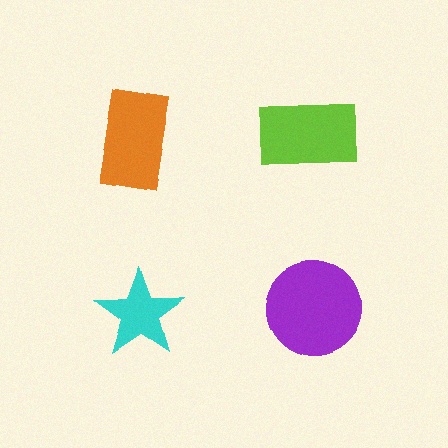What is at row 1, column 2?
A lime rectangle.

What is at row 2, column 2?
A purple circle.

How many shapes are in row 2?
2 shapes.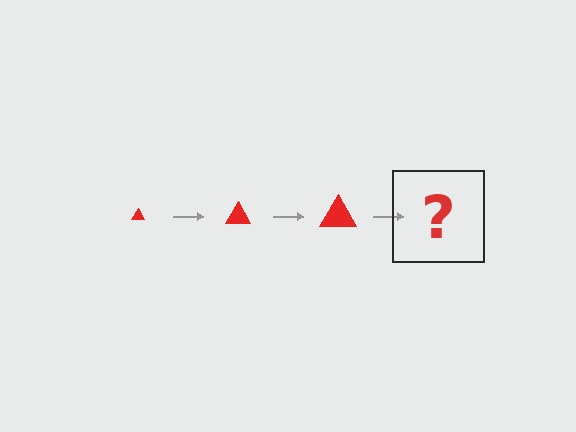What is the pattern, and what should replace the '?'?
The pattern is that the triangle gets progressively larger each step. The '?' should be a red triangle, larger than the previous one.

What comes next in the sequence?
The next element should be a red triangle, larger than the previous one.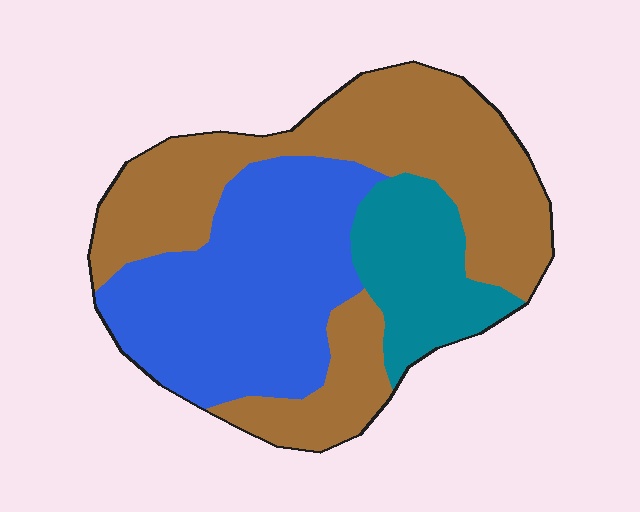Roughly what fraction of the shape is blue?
Blue takes up about three eighths (3/8) of the shape.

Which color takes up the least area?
Teal, at roughly 15%.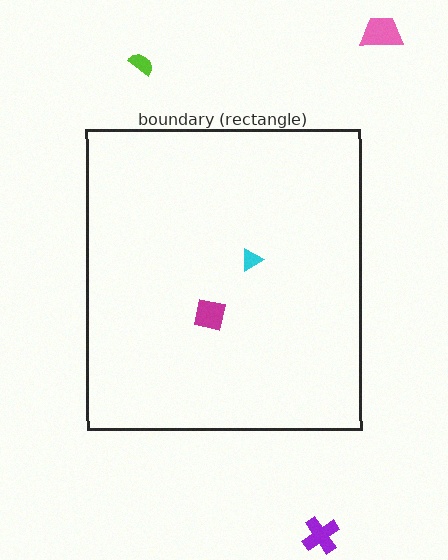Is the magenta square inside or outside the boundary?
Inside.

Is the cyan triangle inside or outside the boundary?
Inside.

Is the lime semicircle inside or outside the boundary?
Outside.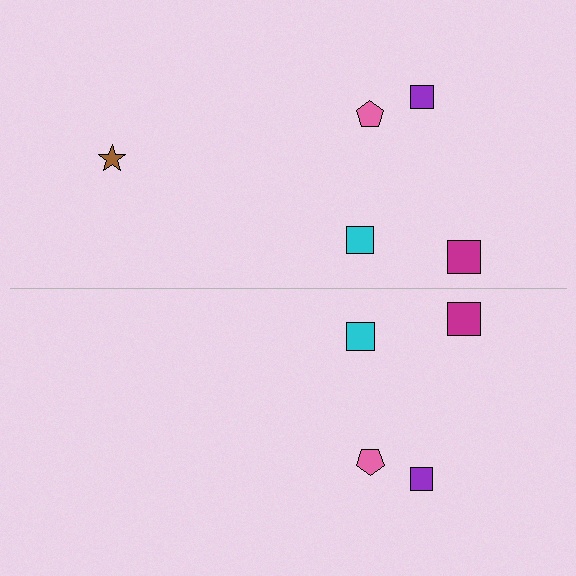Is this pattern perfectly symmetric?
No, the pattern is not perfectly symmetric. A brown star is missing from the bottom side.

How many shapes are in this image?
There are 9 shapes in this image.